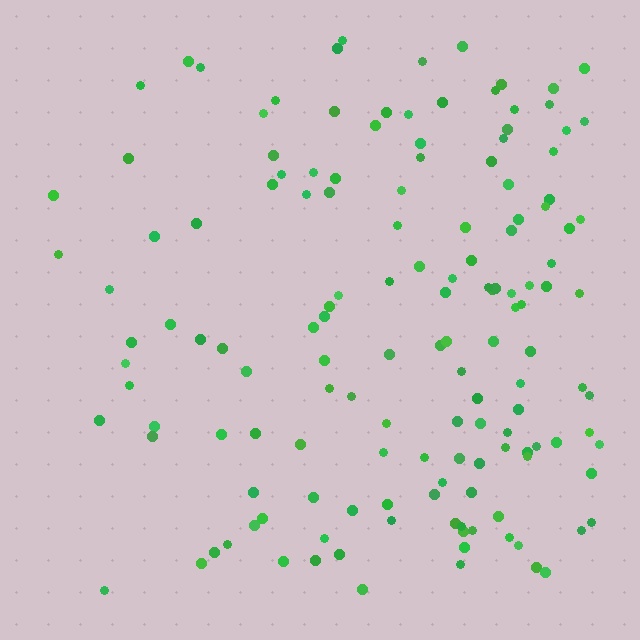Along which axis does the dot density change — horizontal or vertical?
Horizontal.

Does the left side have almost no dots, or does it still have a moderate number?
Still a moderate number, just noticeably fewer than the right.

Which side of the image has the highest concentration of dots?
The right.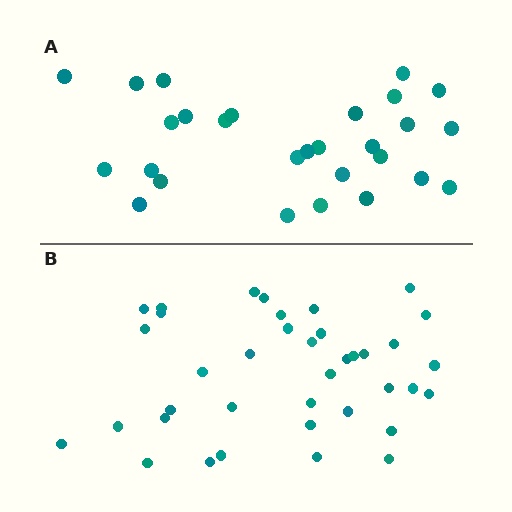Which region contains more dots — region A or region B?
Region B (the bottom region) has more dots.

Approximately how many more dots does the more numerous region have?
Region B has roughly 10 or so more dots than region A.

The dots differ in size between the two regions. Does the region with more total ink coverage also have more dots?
No. Region A has more total ink coverage because its dots are larger, but region B actually contains more individual dots. Total area can be misleading — the number of items is what matters here.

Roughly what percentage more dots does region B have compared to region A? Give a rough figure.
About 35% more.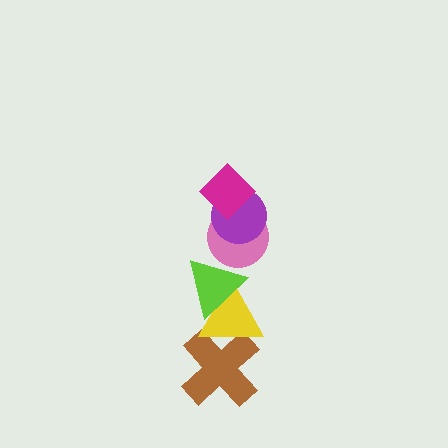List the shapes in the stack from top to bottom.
From top to bottom: the magenta diamond, the purple circle, the pink circle, the lime triangle, the yellow triangle, the brown cross.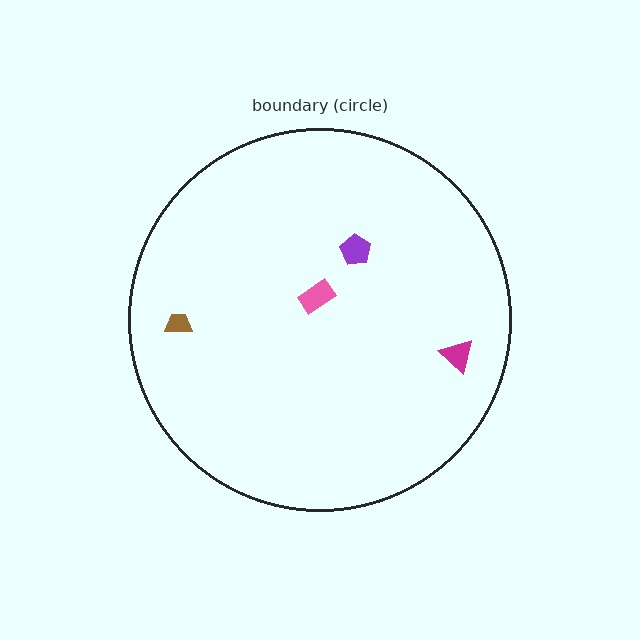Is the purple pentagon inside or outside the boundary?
Inside.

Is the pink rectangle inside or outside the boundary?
Inside.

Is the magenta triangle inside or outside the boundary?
Inside.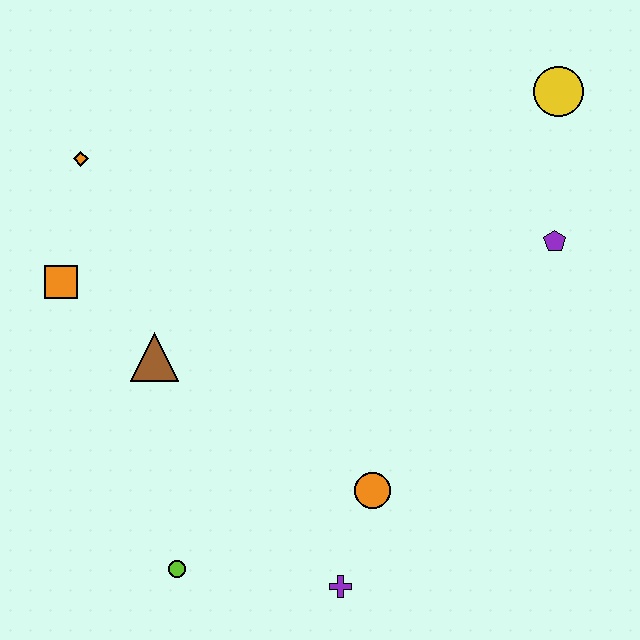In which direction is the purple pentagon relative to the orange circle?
The purple pentagon is above the orange circle.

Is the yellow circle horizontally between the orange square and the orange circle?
No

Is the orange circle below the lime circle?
No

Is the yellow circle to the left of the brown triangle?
No